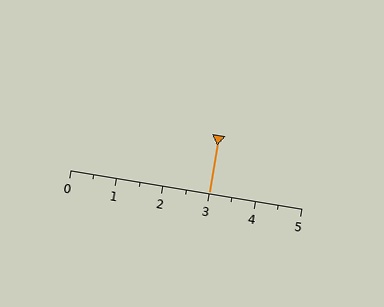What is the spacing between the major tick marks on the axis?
The major ticks are spaced 1 apart.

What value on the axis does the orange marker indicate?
The marker indicates approximately 3.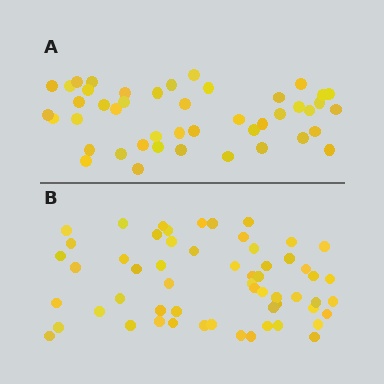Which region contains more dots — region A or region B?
Region B (the bottom region) has more dots.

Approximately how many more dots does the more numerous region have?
Region B has approximately 15 more dots than region A.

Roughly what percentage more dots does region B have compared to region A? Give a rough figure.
About 30% more.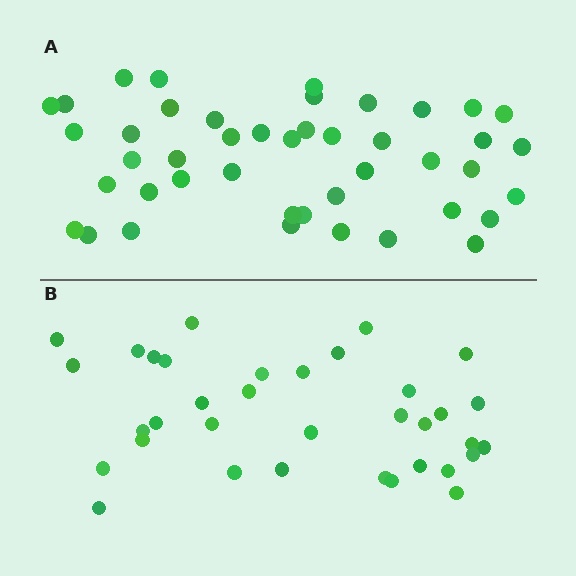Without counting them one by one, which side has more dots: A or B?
Region A (the top region) has more dots.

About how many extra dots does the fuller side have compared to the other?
Region A has roughly 8 or so more dots than region B.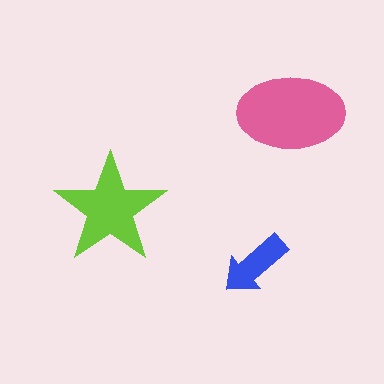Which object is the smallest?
The blue arrow.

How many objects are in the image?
There are 3 objects in the image.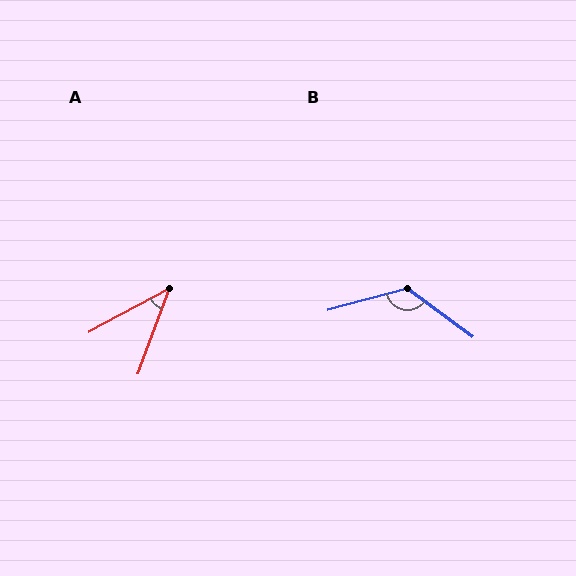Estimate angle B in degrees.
Approximately 128 degrees.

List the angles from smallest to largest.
A (41°), B (128°).